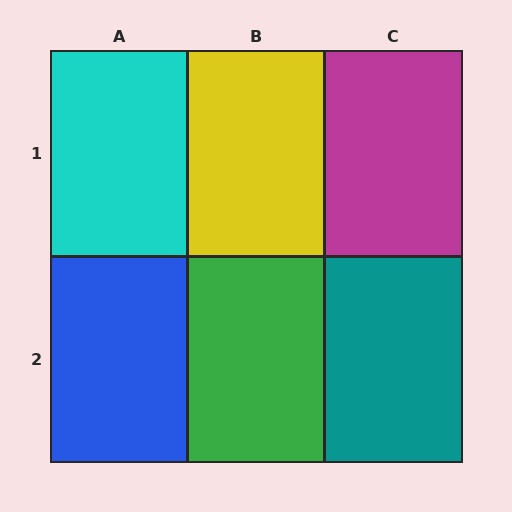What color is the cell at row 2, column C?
Teal.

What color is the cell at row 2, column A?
Blue.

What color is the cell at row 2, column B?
Green.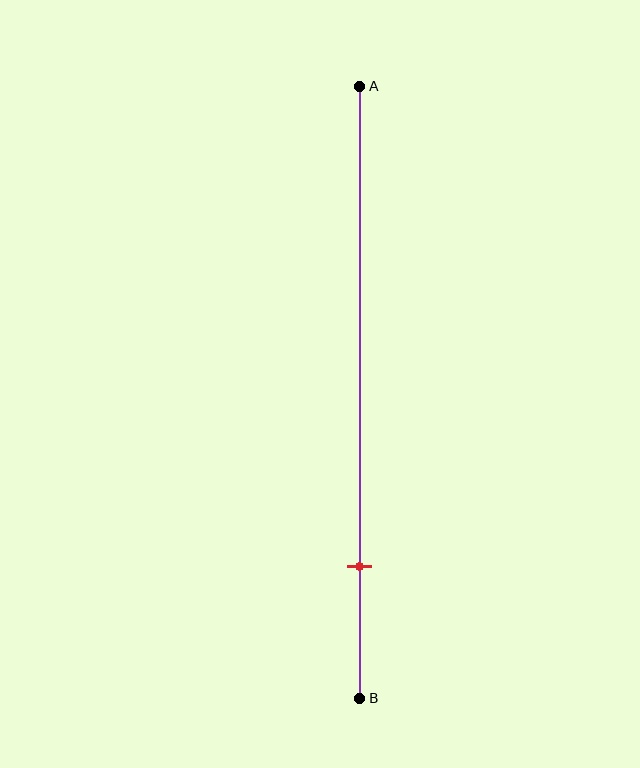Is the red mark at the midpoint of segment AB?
No, the mark is at about 80% from A, not at the 50% midpoint.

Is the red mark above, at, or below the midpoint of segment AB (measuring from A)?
The red mark is below the midpoint of segment AB.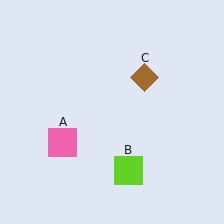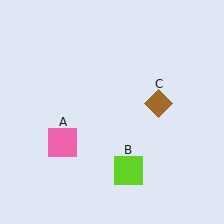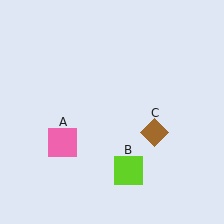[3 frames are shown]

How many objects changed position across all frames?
1 object changed position: brown diamond (object C).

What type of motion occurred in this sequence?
The brown diamond (object C) rotated clockwise around the center of the scene.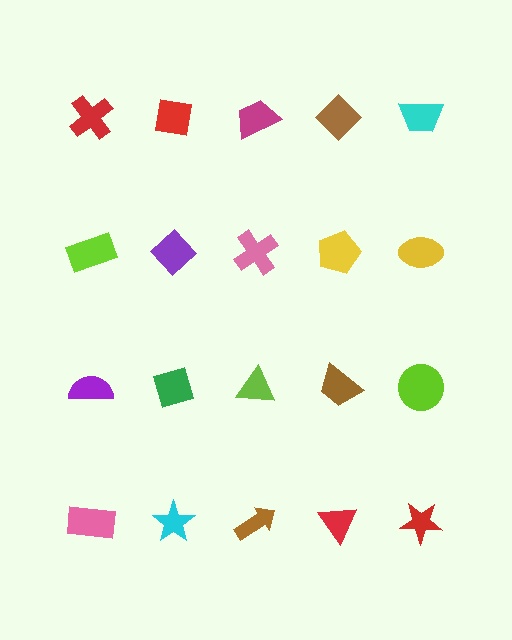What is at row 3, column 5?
A lime circle.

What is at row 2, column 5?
A yellow ellipse.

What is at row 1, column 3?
A magenta trapezoid.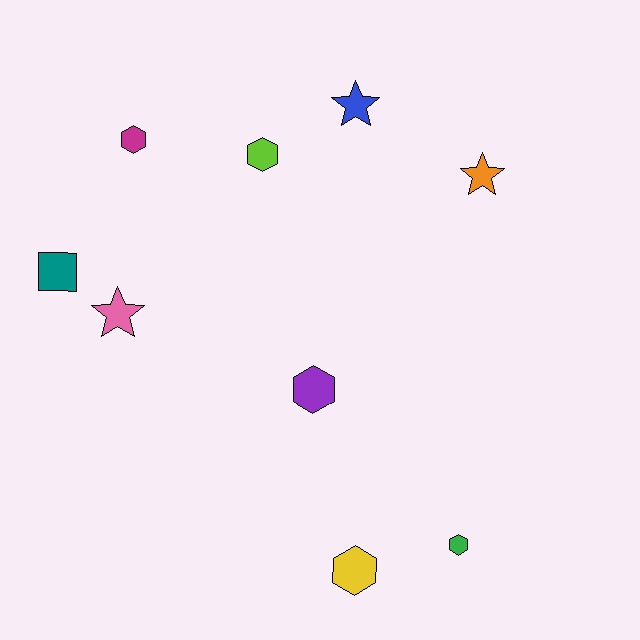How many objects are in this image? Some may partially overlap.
There are 9 objects.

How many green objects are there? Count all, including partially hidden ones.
There is 1 green object.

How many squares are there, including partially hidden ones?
There is 1 square.